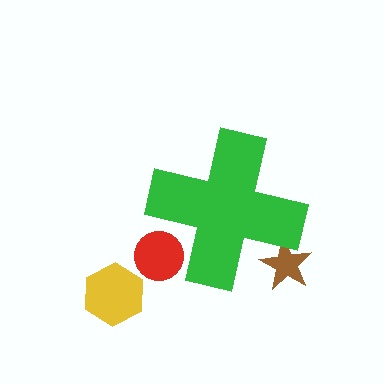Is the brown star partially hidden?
Yes, the brown star is partially hidden behind the green cross.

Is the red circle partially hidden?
Yes, the red circle is partially hidden behind the green cross.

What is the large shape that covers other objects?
A green cross.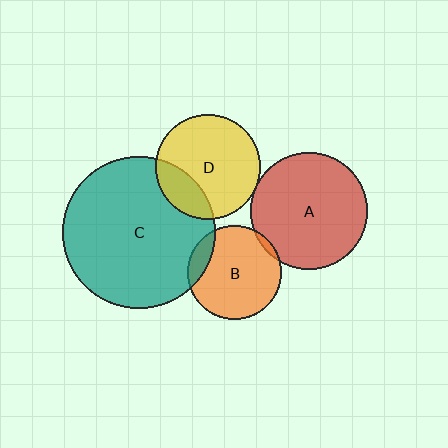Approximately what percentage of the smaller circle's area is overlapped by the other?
Approximately 20%.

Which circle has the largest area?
Circle C (teal).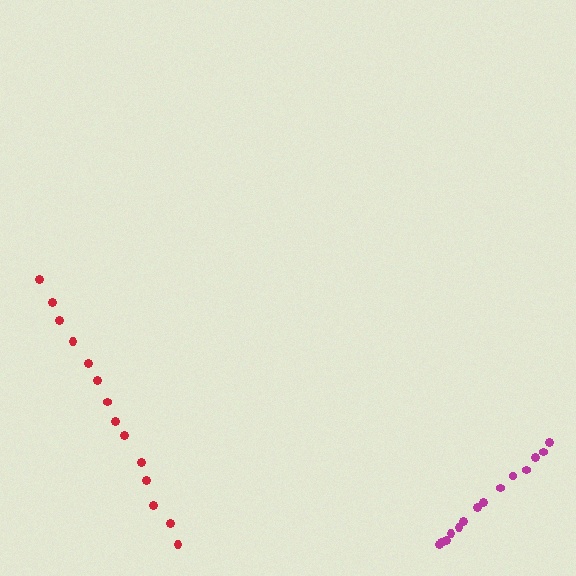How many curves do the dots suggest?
There are 2 distinct paths.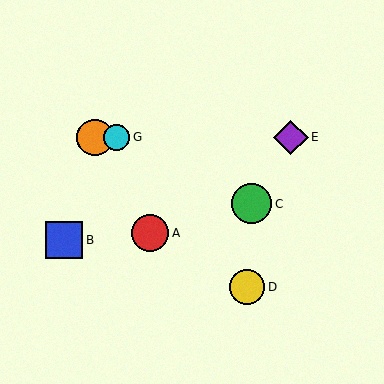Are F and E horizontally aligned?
Yes, both are at y≈137.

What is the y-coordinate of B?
Object B is at y≈240.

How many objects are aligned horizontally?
3 objects (E, F, G) are aligned horizontally.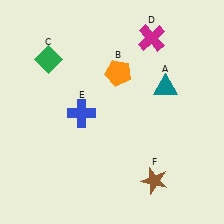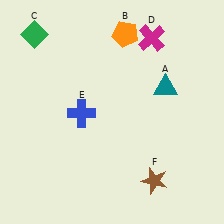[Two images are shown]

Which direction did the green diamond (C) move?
The green diamond (C) moved up.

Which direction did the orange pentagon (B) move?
The orange pentagon (B) moved up.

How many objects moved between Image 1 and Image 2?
2 objects moved between the two images.